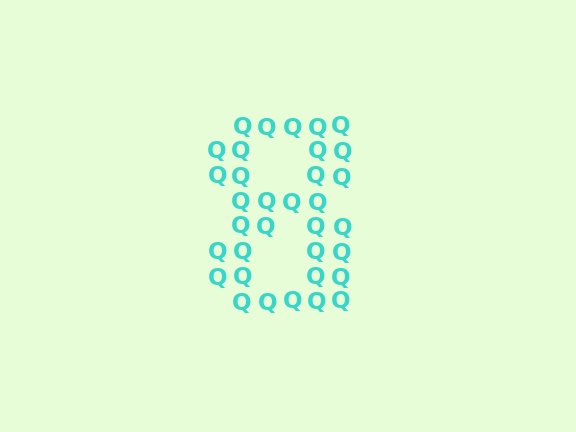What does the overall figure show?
The overall figure shows the digit 8.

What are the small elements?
The small elements are letter Q's.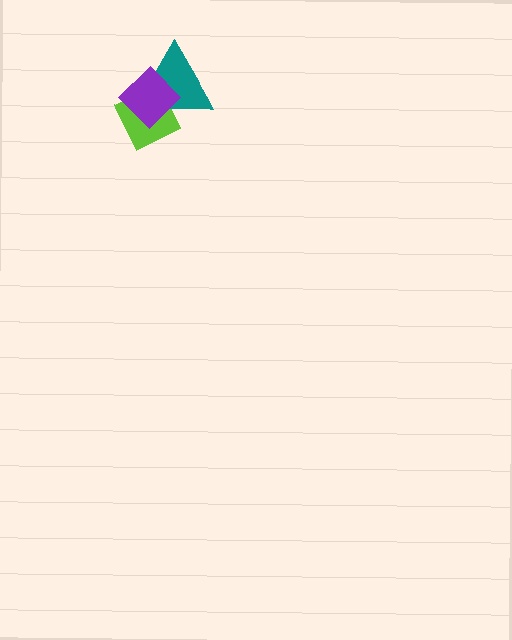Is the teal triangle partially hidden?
Yes, it is partially covered by another shape.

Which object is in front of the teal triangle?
The purple diamond is in front of the teal triangle.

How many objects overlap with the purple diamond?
2 objects overlap with the purple diamond.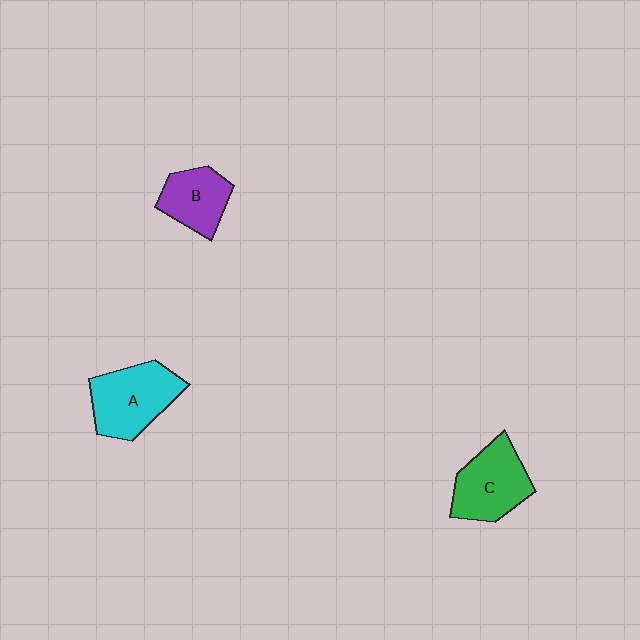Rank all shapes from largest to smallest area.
From largest to smallest: A (cyan), C (green), B (purple).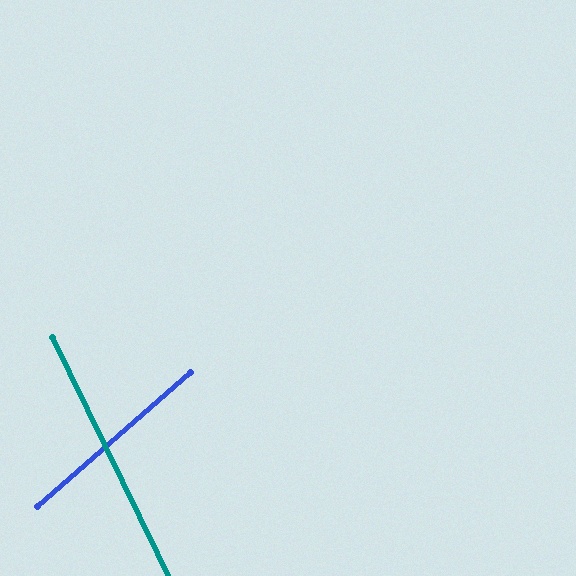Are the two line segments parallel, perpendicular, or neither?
Neither parallel nor perpendicular — they differ by about 75°.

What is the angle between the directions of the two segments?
Approximately 75 degrees.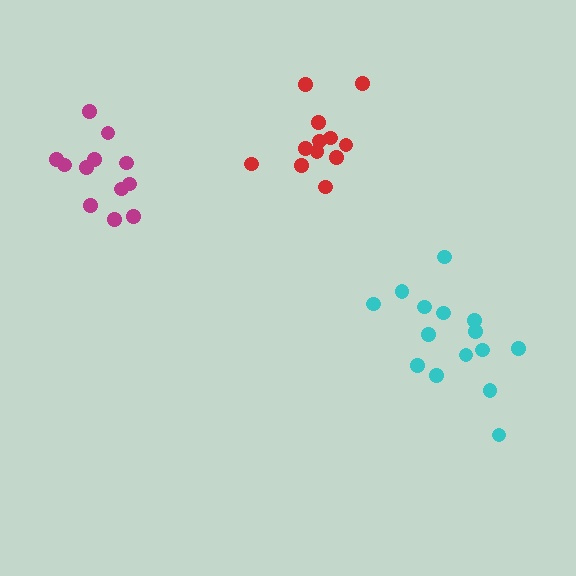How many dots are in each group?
Group 1: 12 dots, Group 2: 15 dots, Group 3: 12 dots (39 total).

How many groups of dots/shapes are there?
There are 3 groups.